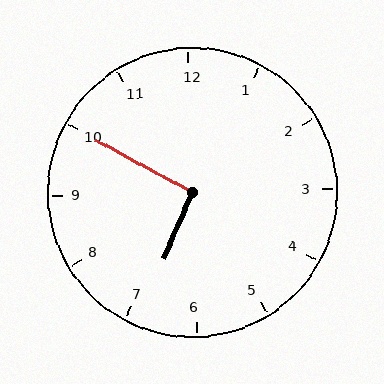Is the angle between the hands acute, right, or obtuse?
It is right.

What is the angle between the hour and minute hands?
Approximately 95 degrees.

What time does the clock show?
6:50.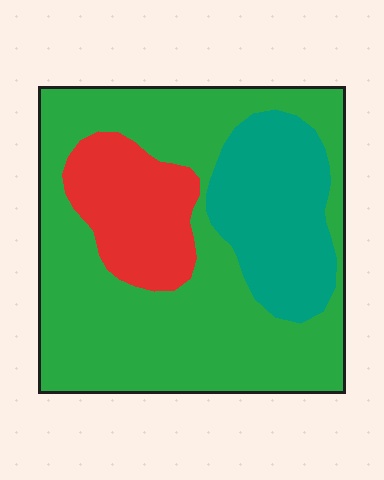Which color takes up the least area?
Red, at roughly 15%.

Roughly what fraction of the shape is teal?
Teal takes up between a sixth and a third of the shape.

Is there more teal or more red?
Teal.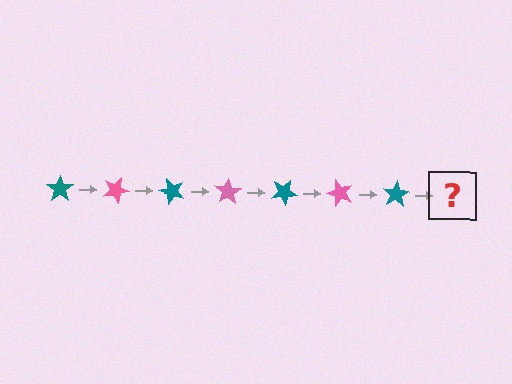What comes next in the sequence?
The next element should be a pink star, rotated 175 degrees from the start.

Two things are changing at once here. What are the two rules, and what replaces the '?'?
The two rules are that it rotates 25 degrees each step and the color cycles through teal and pink. The '?' should be a pink star, rotated 175 degrees from the start.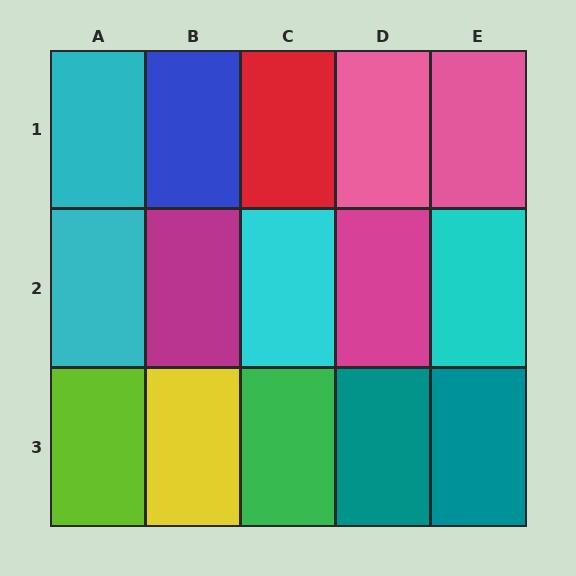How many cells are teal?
2 cells are teal.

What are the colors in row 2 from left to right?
Cyan, magenta, cyan, magenta, cyan.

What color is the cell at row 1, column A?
Cyan.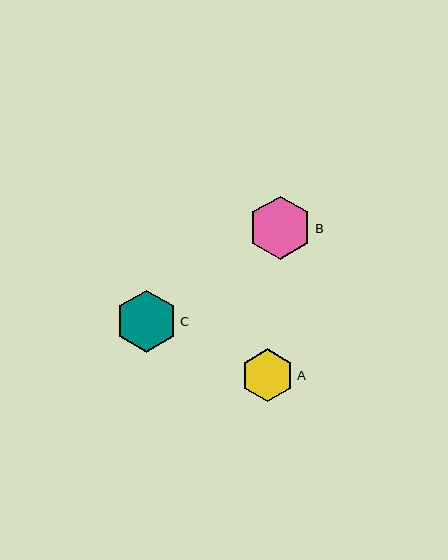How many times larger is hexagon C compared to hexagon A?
Hexagon C is approximately 1.2 times the size of hexagon A.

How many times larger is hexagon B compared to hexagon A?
Hexagon B is approximately 1.2 times the size of hexagon A.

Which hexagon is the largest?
Hexagon B is the largest with a size of approximately 63 pixels.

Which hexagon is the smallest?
Hexagon A is the smallest with a size of approximately 53 pixels.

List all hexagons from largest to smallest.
From largest to smallest: B, C, A.